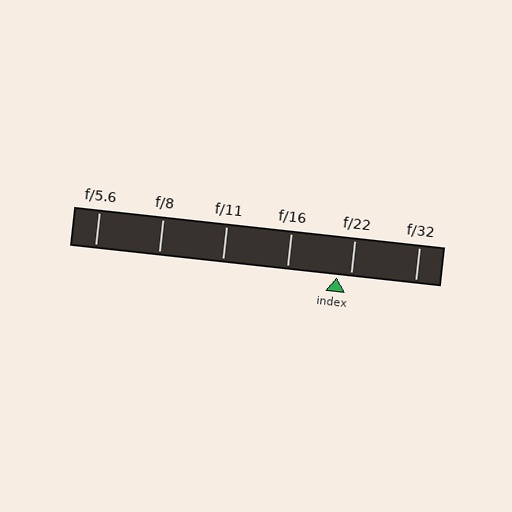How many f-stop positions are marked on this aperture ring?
There are 6 f-stop positions marked.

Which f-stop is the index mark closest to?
The index mark is closest to f/22.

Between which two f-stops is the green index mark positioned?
The index mark is between f/16 and f/22.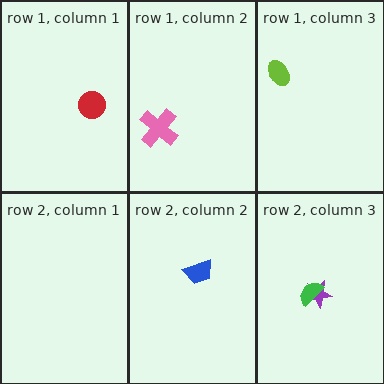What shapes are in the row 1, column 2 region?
The pink cross.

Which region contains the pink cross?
The row 1, column 2 region.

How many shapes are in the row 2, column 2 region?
1.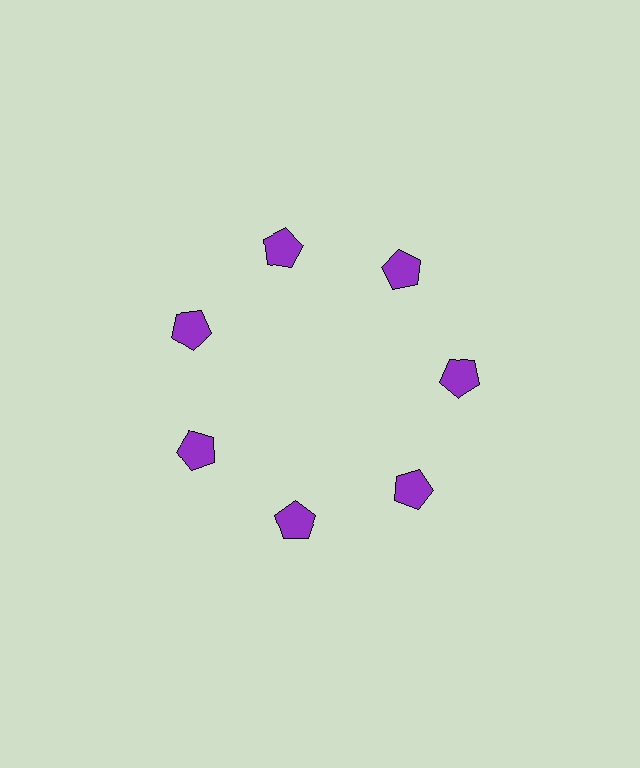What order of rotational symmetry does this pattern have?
This pattern has 7-fold rotational symmetry.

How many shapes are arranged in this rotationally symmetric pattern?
There are 7 shapes, arranged in 7 groups of 1.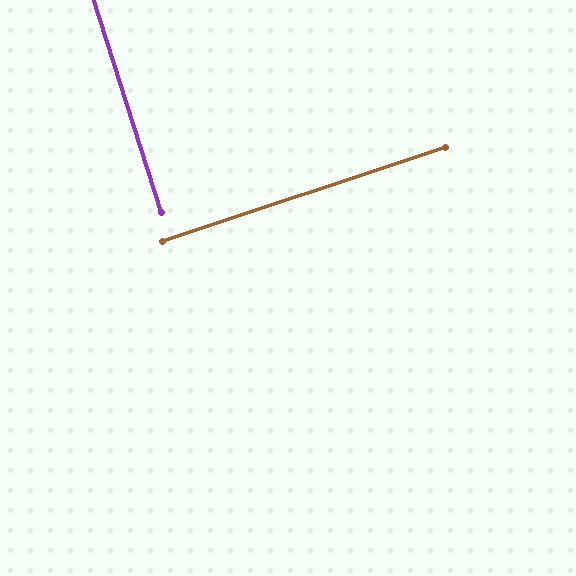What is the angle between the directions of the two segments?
Approximately 89 degrees.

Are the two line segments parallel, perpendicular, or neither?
Perpendicular — they meet at approximately 89°.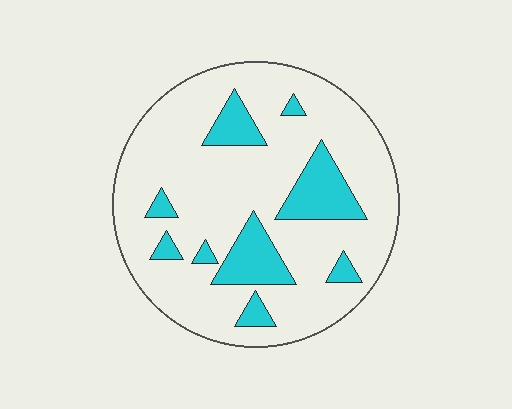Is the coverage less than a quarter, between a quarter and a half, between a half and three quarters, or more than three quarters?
Less than a quarter.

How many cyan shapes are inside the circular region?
9.